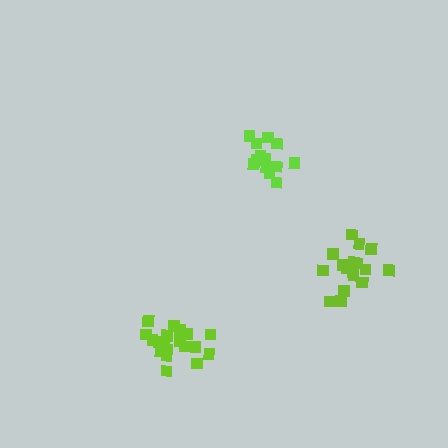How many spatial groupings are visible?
There are 3 spatial groupings.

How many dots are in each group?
Group 1: 17 dots, Group 2: 16 dots, Group 3: 19 dots (52 total).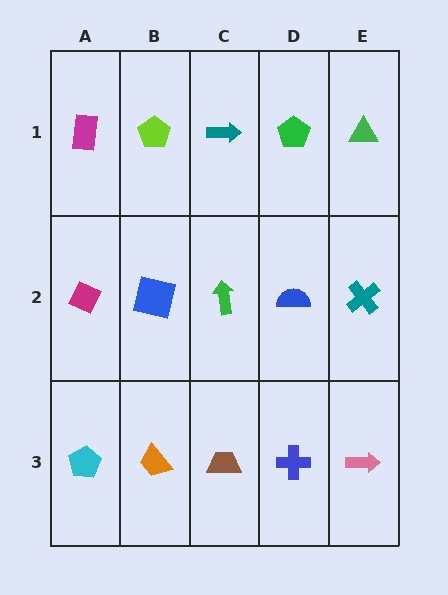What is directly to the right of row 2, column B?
A green arrow.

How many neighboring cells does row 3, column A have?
2.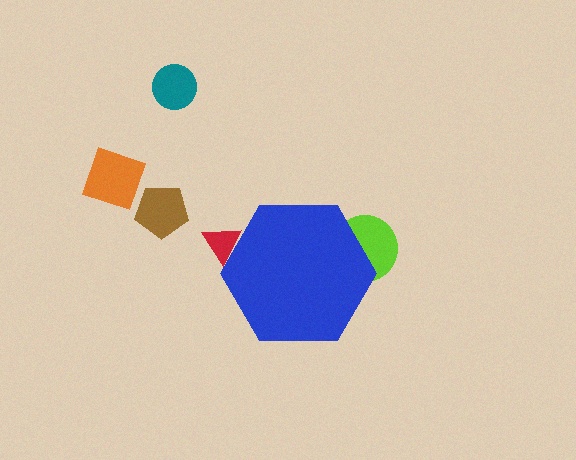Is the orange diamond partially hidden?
No, the orange diamond is fully visible.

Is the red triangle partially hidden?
Yes, the red triangle is partially hidden behind the blue hexagon.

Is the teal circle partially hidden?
No, the teal circle is fully visible.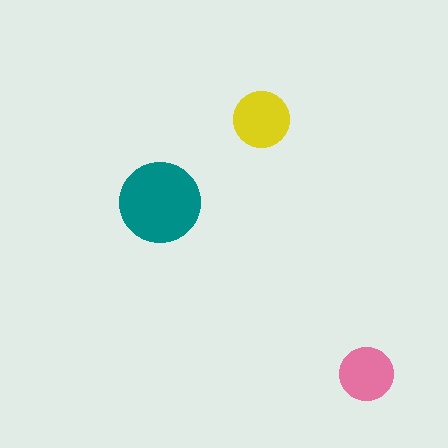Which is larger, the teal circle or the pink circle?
The teal one.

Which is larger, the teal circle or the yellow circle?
The teal one.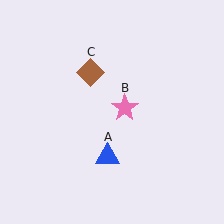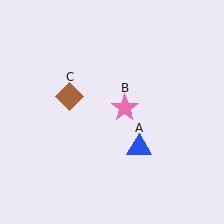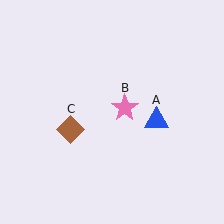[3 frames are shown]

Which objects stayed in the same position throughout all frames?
Pink star (object B) remained stationary.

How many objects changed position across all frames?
2 objects changed position: blue triangle (object A), brown diamond (object C).